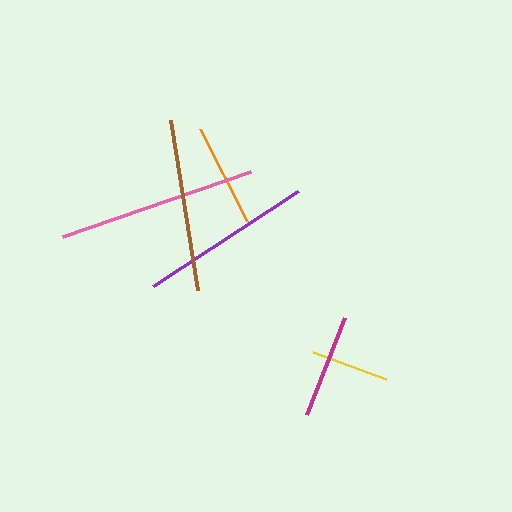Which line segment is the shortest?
The yellow line is the shortest at approximately 77 pixels.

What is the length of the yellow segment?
The yellow segment is approximately 77 pixels long.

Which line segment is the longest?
The pink line is the longest at approximately 199 pixels.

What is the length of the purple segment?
The purple segment is approximately 173 pixels long.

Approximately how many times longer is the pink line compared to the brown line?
The pink line is approximately 1.1 times the length of the brown line.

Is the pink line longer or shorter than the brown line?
The pink line is longer than the brown line.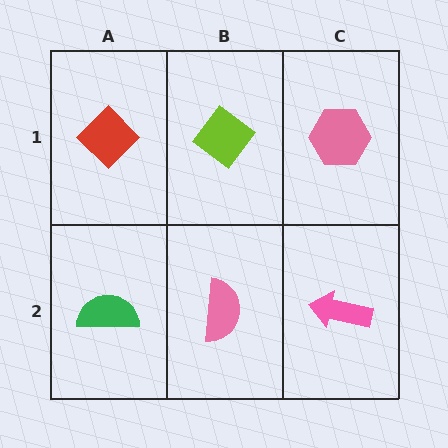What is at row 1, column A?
A red diamond.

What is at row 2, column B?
A pink semicircle.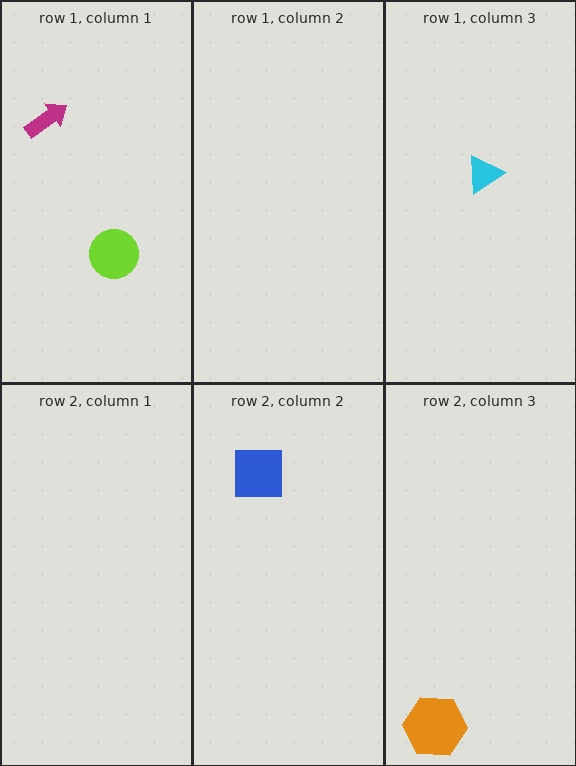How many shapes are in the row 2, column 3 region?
1.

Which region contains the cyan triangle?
The row 1, column 3 region.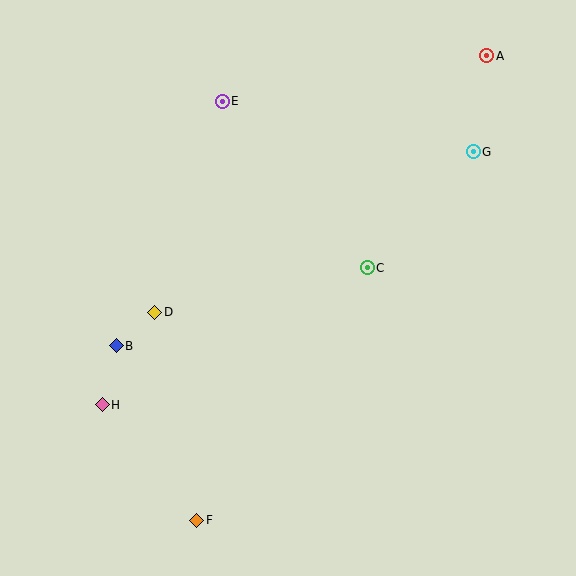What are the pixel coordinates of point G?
Point G is at (473, 152).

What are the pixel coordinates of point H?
Point H is at (102, 405).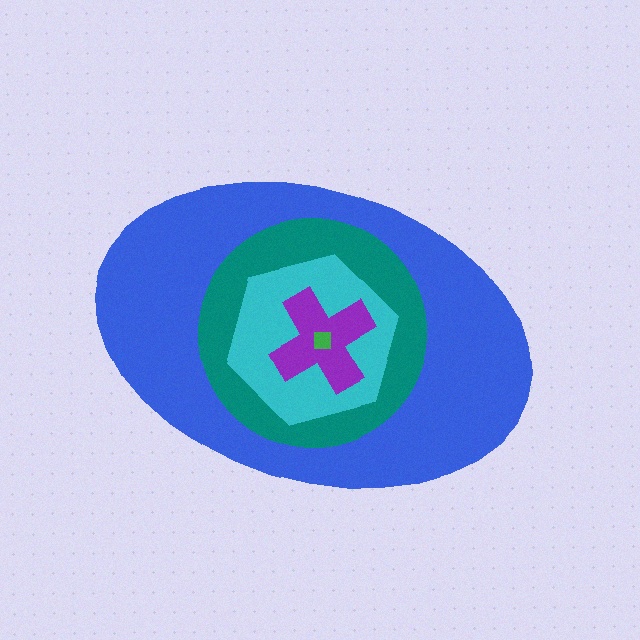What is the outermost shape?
The blue ellipse.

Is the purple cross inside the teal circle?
Yes.